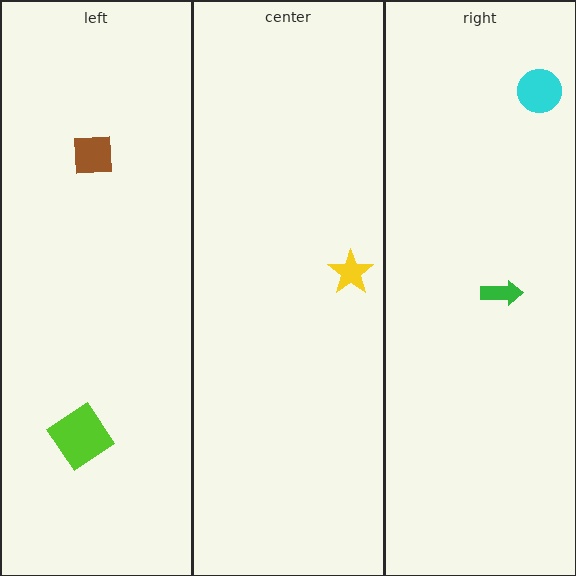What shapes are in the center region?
The yellow star.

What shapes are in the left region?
The lime diamond, the brown square.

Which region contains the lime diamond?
The left region.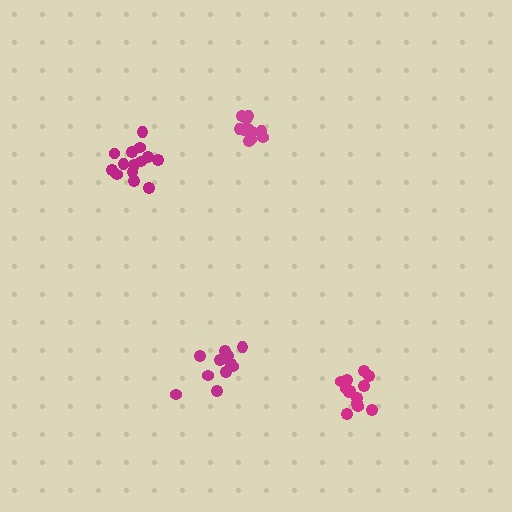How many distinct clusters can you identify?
There are 4 distinct clusters.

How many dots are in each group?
Group 1: 11 dots, Group 2: 14 dots, Group 3: 12 dots, Group 4: 13 dots (50 total).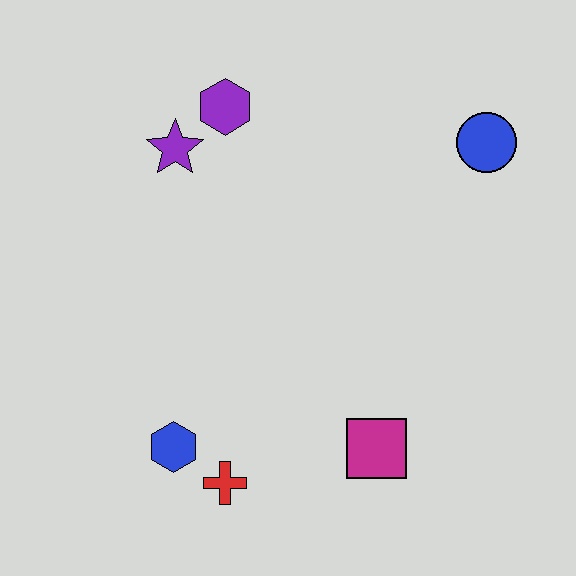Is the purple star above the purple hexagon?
No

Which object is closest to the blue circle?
The purple hexagon is closest to the blue circle.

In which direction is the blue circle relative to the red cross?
The blue circle is above the red cross.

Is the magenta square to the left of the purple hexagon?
No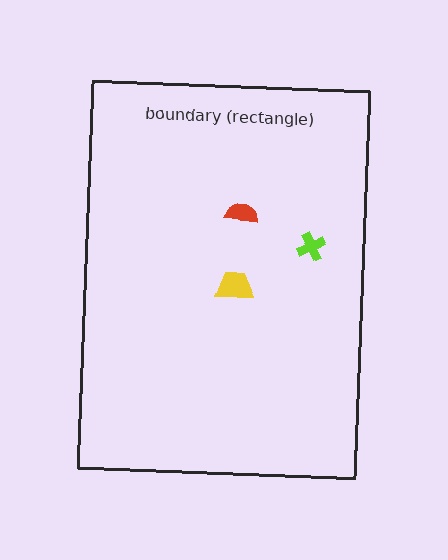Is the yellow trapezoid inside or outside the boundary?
Inside.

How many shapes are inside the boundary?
3 inside, 0 outside.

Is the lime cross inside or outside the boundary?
Inside.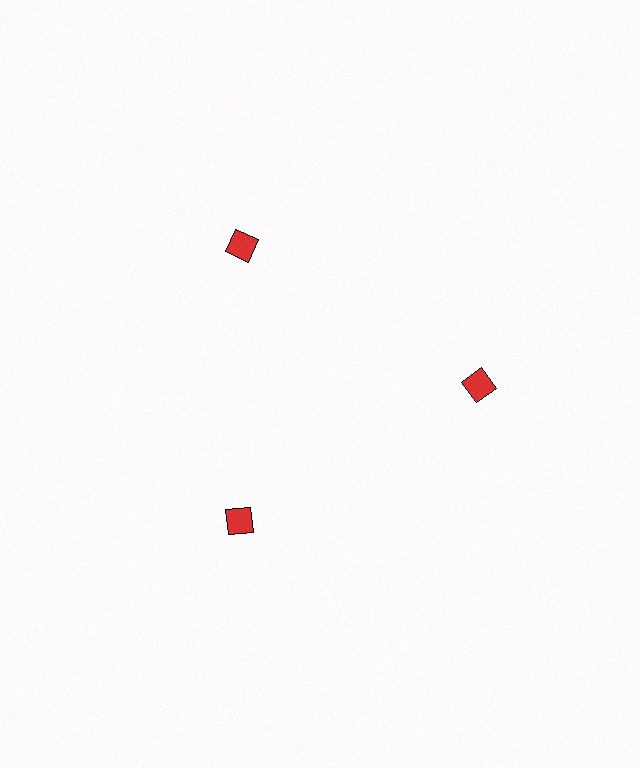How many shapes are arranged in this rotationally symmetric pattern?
There are 3 shapes, arranged in 3 groups of 1.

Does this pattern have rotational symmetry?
Yes, this pattern has 3-fold rotational symmetry. It looks the same after rotating 120 degrees around the center.